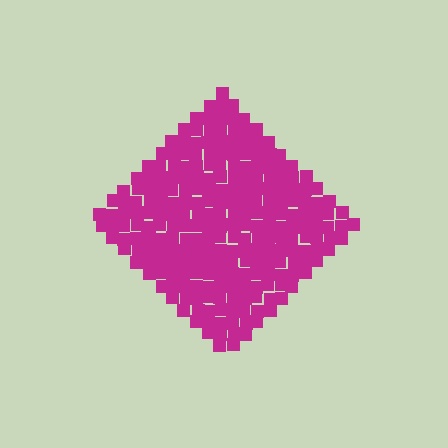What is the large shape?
The large shape is a diamond.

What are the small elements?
The small elements are squares.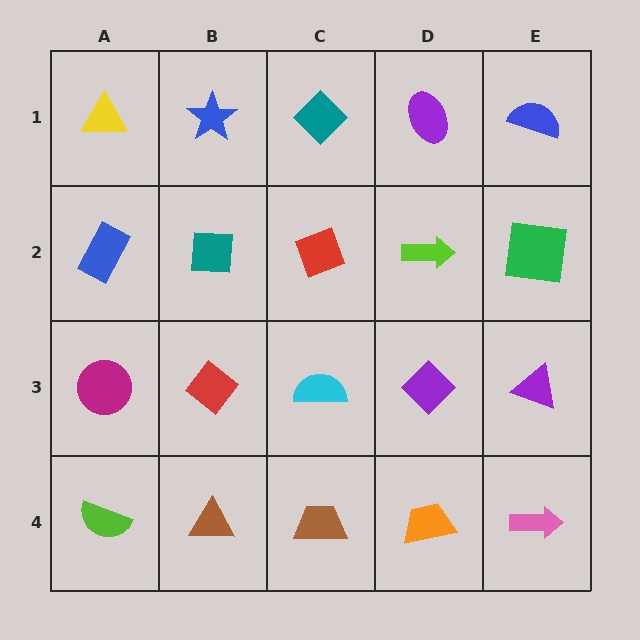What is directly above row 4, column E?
A purple triangle.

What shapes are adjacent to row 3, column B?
A teal square (row 2, column B), a brown triangle (row 4, column B), a magenta circle (row 3, column A), a cyan semicircle (row 3, column C).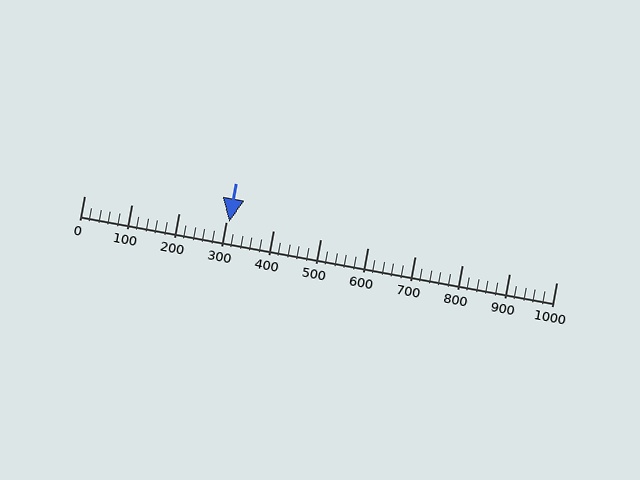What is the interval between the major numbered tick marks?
The major tick marks are spaced 100 units apart.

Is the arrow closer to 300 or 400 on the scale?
The arrow is closer to 300.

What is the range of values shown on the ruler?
The ruler shows values from 0 to 1000.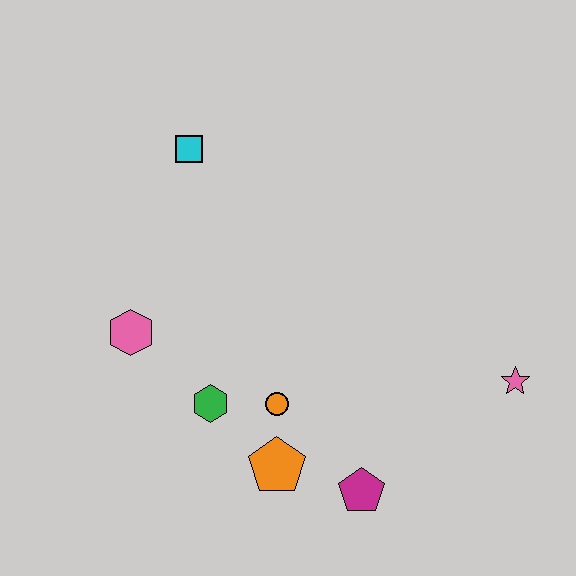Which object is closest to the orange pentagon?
The orange circle is closest to the orange pentagon.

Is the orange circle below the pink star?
Yes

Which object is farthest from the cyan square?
The pink star is farthest from the cyan square.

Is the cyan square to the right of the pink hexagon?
Yes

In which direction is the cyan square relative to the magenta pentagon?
The cyan square is above the magenta pentagon.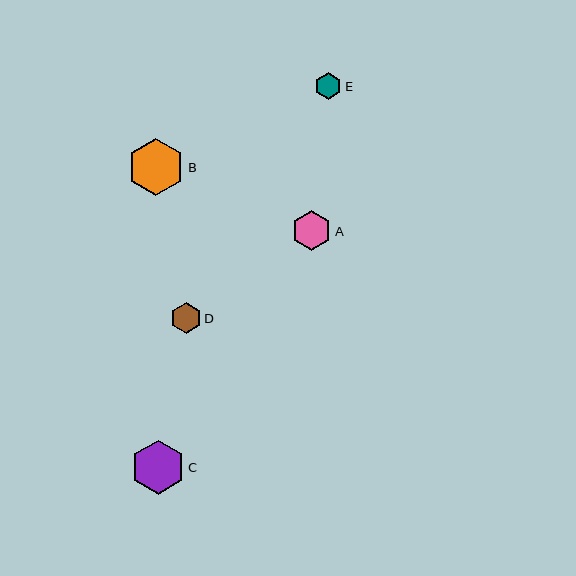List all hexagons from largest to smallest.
From largest to smallest: B, C, A, D, E.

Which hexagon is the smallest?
Hexagon E is the smallest with a size of approximately 26 pixels.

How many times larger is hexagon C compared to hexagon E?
Hexagon C is approximately 2.1 times the size of hexagon E.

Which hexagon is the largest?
Hexagon B is the largest with a size of approximately 57 pixels.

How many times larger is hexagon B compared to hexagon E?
Hexagon B is approximately 2.2 times the size of hexagon E.